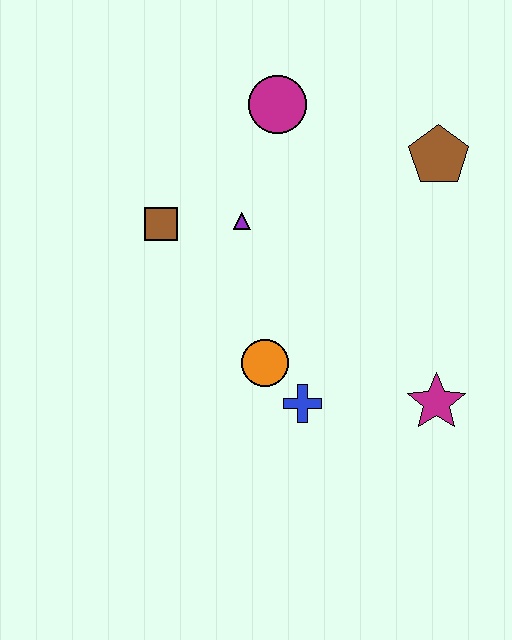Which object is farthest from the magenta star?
The magenta circle is farthest from the magenta star.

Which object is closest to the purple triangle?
The brown square is closest to the purple triangle.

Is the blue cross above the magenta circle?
No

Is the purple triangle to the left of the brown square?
No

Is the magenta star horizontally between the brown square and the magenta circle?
No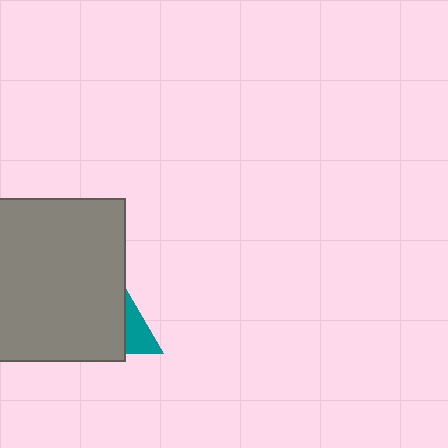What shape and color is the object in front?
The object in front is a gray square.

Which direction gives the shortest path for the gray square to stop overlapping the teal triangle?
Moving left gives the shortest separation.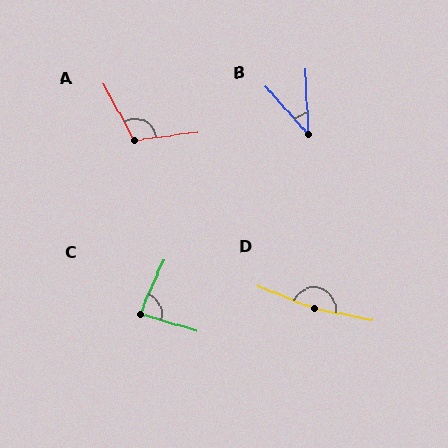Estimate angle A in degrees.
Approximately 111 degrees.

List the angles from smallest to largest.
B (39°), C (83°), A (111°), D (169°).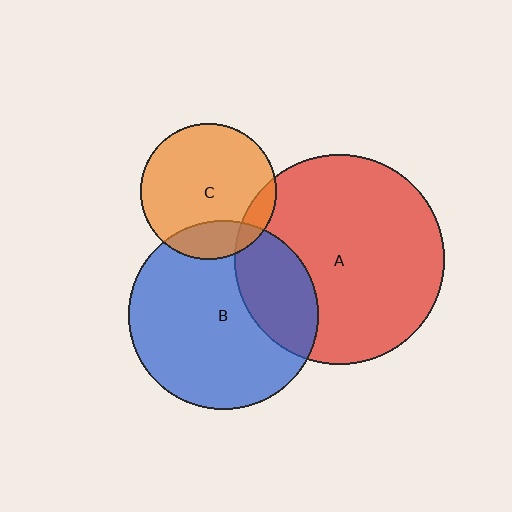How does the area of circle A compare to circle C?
Approximately 2.4 times.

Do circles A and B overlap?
Yes.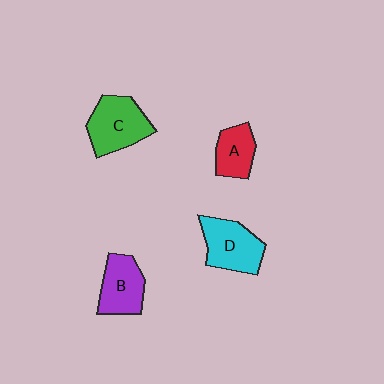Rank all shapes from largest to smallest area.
From largest to smallest: C (green), D (cyan), B (purple), A (red).